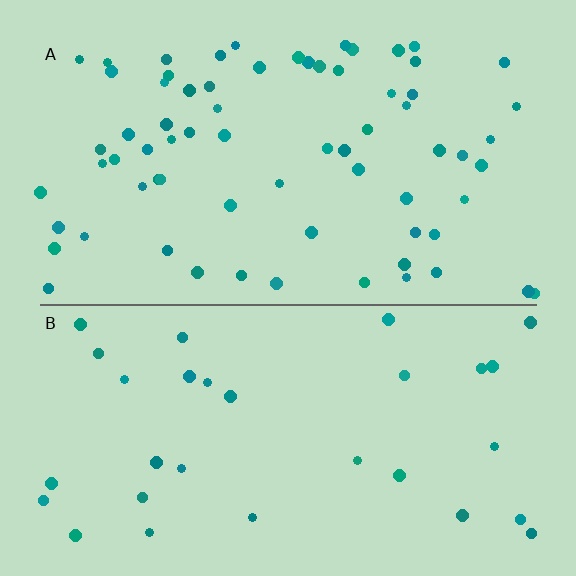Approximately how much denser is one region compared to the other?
Approximately 2.3× — region A over region B.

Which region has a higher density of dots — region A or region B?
A (the top).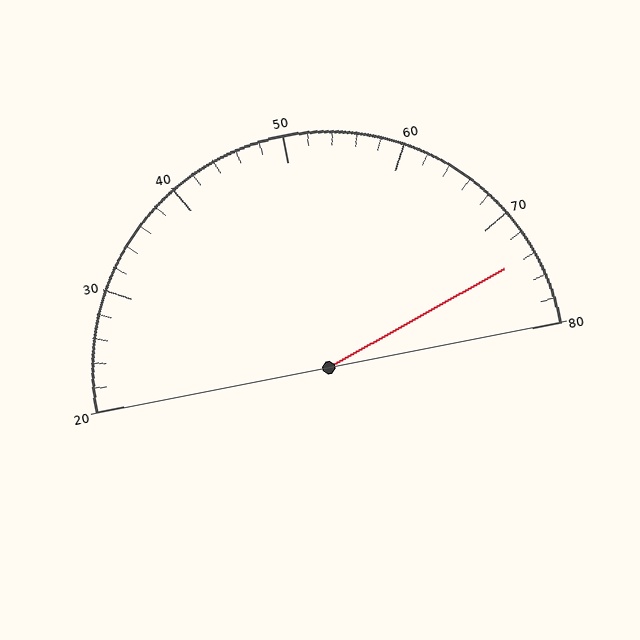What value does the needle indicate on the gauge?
The needle indicates approximately 74.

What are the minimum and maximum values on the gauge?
The gauge ranges from 20 to 80.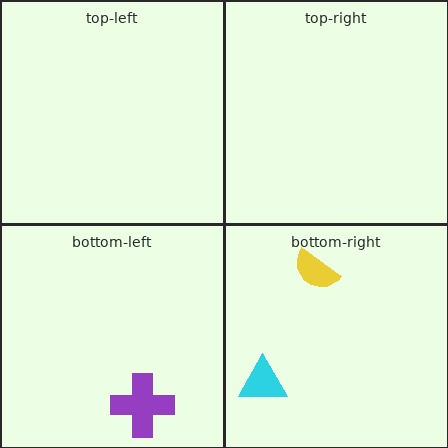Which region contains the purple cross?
The bottom-left region.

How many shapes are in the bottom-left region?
1.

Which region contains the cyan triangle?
The bottom-right region.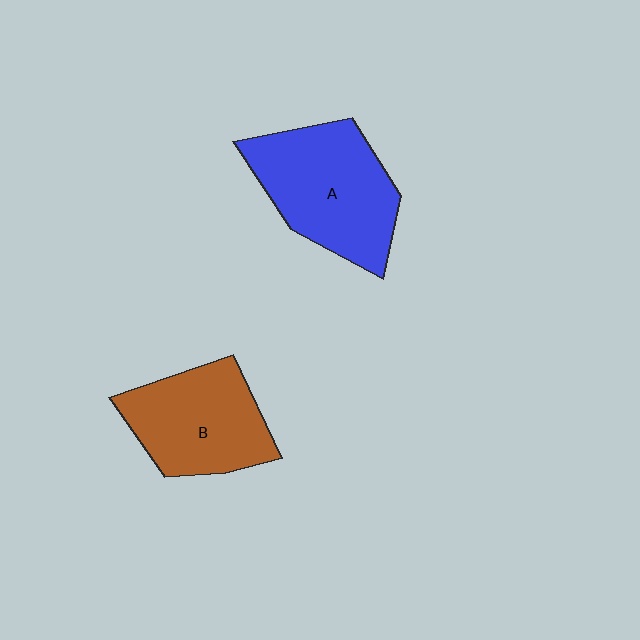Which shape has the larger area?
Shape A (blue).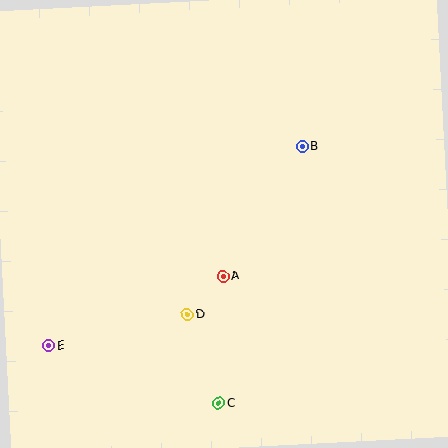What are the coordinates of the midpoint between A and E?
The midpoint between A and E is at (136, 311).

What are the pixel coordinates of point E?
Point E is at (49, 346).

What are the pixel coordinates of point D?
Point D is at (188, 315).